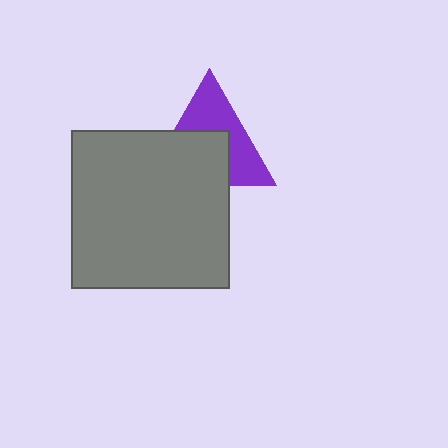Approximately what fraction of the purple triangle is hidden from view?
Roughly 50% of the purple triangle is hidden behind the gray square.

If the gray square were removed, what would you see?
You would see the complete purple triangle.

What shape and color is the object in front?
The object in front is a gray square.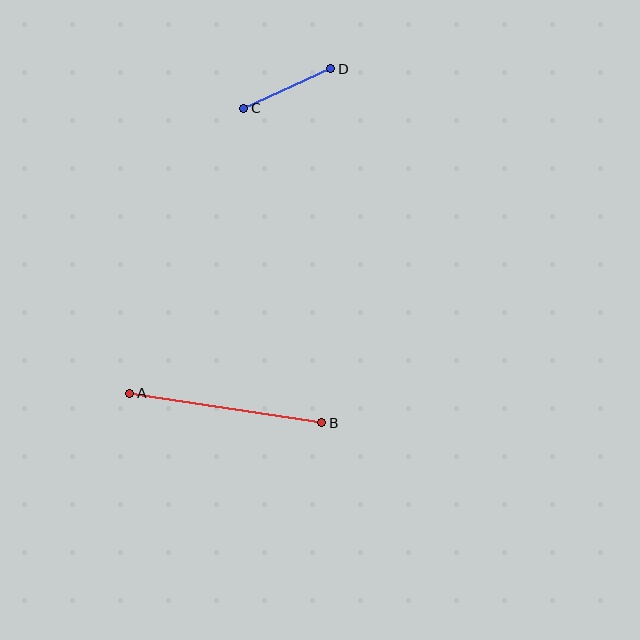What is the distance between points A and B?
The distance is approximately 194 pixels.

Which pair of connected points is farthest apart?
Points A and B are farthest apart.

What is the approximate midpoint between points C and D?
The midpoint is at approximately (287, 89) pixels.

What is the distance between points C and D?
The distance is approximately 96 pixels.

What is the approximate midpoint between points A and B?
The midpoint is at approximately (226, 408) pixels.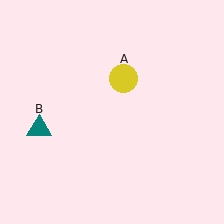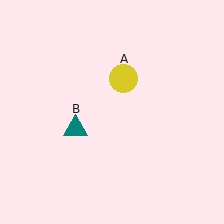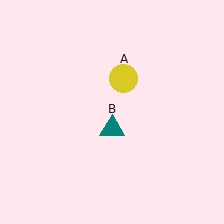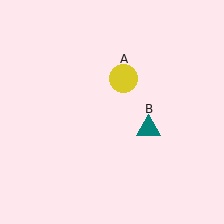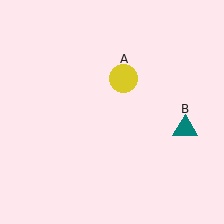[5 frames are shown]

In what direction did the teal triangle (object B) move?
The teal triangle (object B) moved right.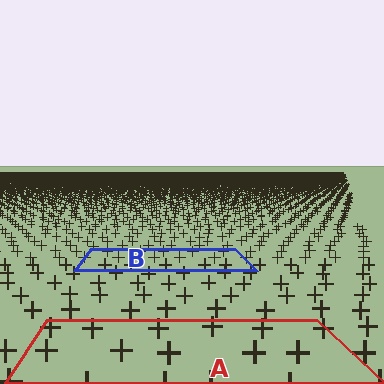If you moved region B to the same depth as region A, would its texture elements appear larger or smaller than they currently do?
They would appear larger. At a closer depth, the same texture elements are projected at a bigger on-screen size.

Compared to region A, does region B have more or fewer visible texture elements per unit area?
Region B has more texture elements per unit area — they are packed more densely because it is farther away.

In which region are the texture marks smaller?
The texture marks are smaller in region B, because it is farther away.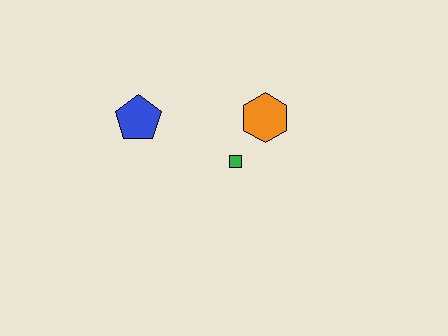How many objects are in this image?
There are 3 objects.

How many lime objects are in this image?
There are no lime objects.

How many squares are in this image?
There is 1 square.